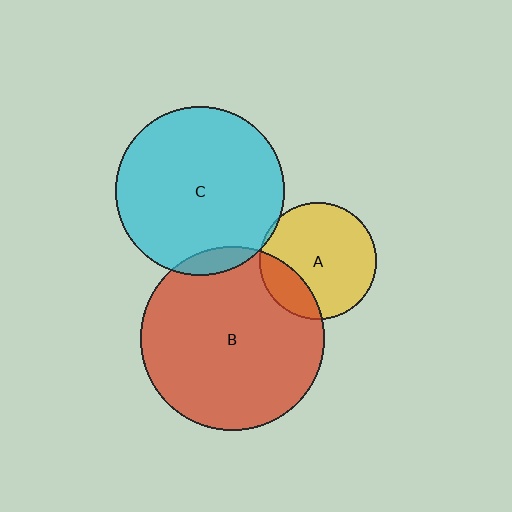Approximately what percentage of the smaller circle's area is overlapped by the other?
Approximately 20%.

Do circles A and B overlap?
Yes.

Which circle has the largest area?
Circle B (red).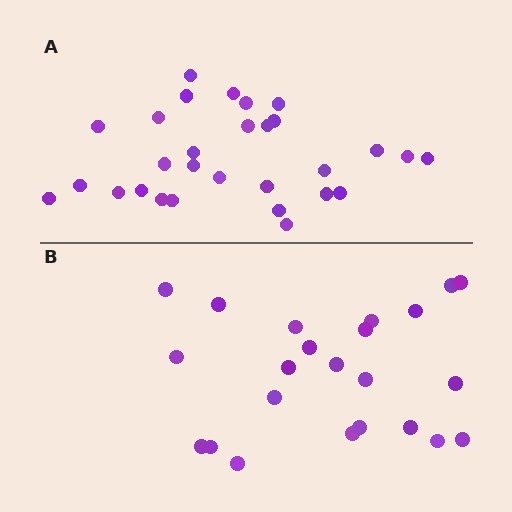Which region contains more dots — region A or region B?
Region A (the top region) has more dots.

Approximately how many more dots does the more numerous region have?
Region A has about 6 more dots than region B.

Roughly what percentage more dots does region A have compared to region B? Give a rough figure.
About 25% more.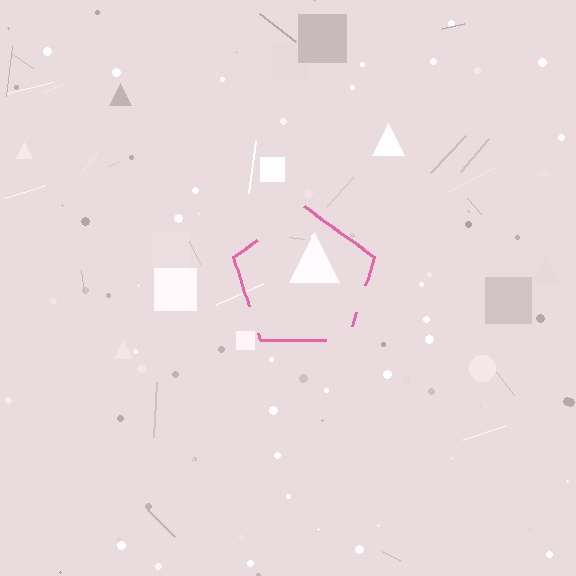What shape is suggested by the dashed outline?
The dashed outline suggests a pentagon.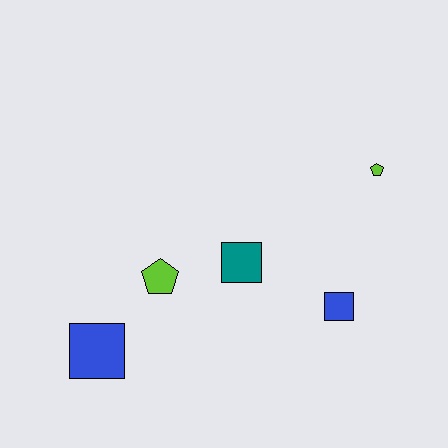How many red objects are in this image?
There are no red objects.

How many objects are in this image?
There are 5 objects.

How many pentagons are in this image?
There are 2 pentagons.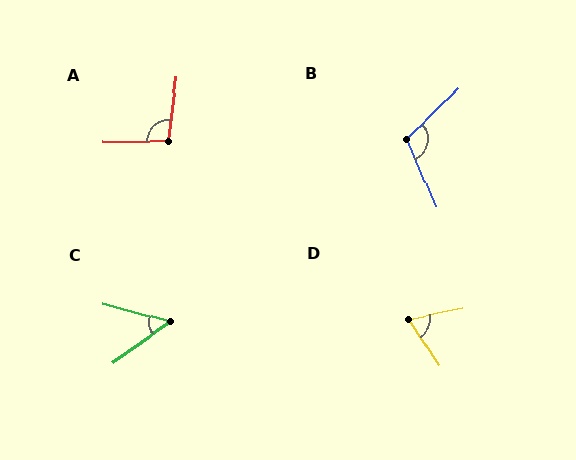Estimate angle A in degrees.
Approximately 96 degrees.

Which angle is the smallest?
C, at approximately 51 degrees.